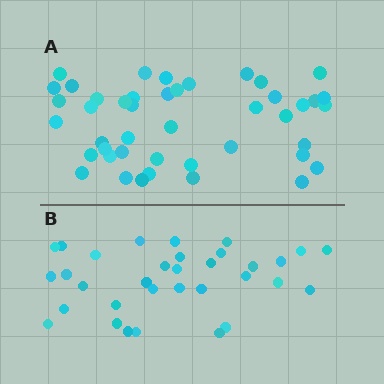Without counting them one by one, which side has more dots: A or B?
Region A (the top region) has more dots.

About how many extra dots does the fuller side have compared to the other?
Region A has roughly 12 or so more dots than region B.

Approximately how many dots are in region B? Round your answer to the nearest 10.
About 30 dots. (The exact count is 33, which rounds to 30.)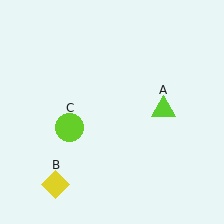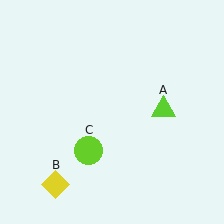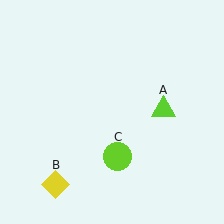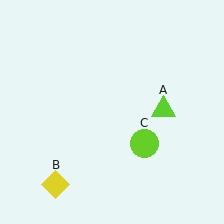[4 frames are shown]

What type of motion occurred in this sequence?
The lime circle (object C) rotated counterclockwise around the center of the scene.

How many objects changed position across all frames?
1 object changed position: lime circle (object C).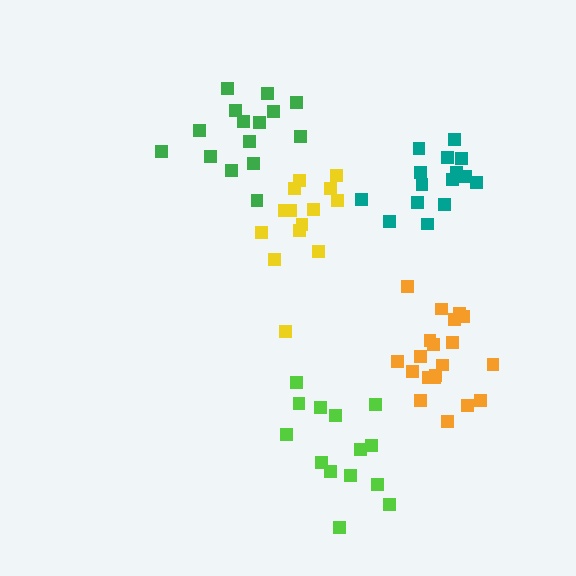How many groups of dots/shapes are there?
There are 5 groups.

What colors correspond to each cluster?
The clusters are colored: teal, orange, green, yellow, lime.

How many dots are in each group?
Group 1: 15 dots, Group 2: 20 dots, Group 3: 15 dots, Group 4: 15 dots, Group 5: 14 dots (79 total).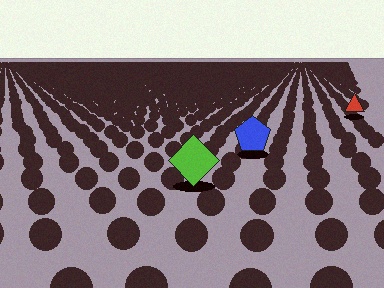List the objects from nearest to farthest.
From nearest to farthest: the lime diamond, the blue pentagon, the red triangle.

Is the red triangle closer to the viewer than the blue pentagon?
No. The blue pentagon is closer — you can tell from the texture gradient: the ground texture is coarser near it.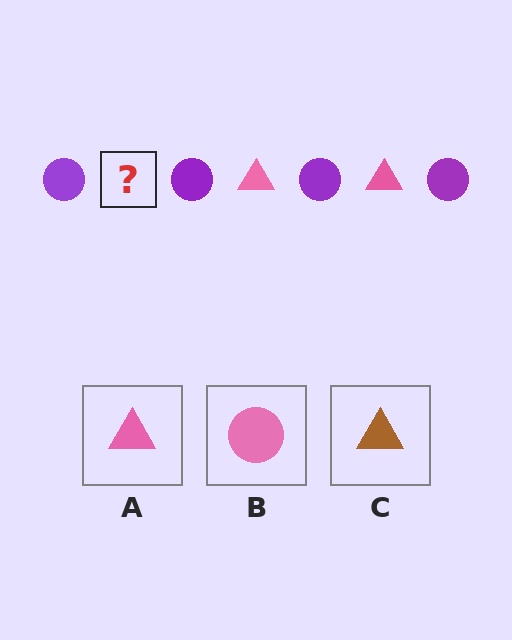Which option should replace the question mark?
Option A.